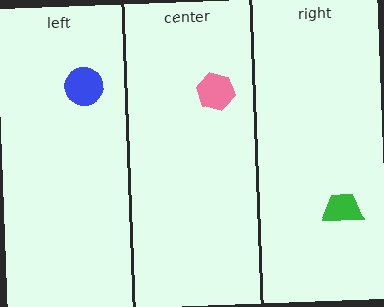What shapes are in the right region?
The green trapezoid.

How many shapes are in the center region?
1.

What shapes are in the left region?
The blue circle.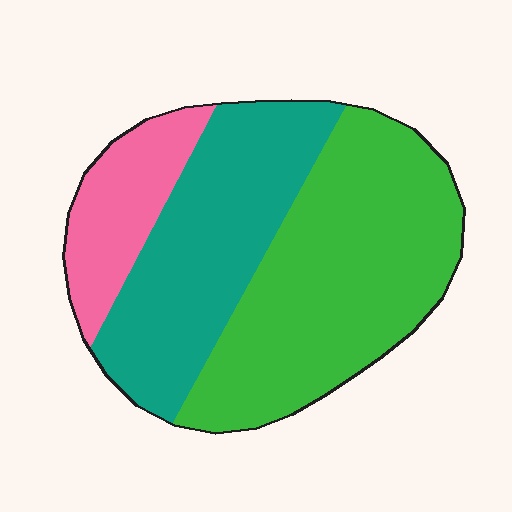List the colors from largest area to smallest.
From largest to smallest: green, teal, pink.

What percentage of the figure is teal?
Teal covers roughly 35% of the figure.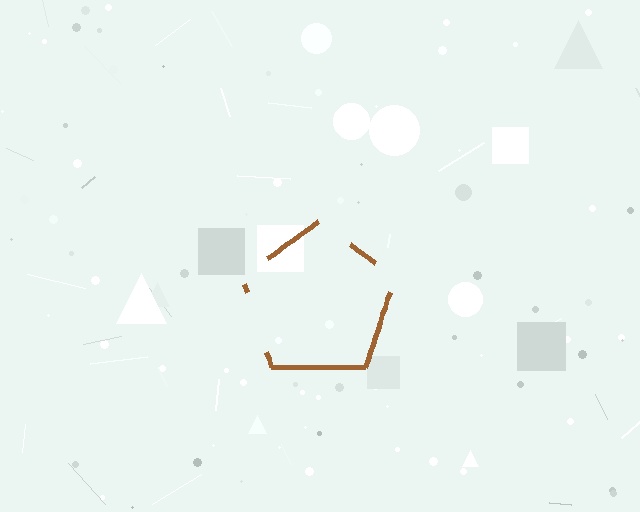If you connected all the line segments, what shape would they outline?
They would outline a pentagon.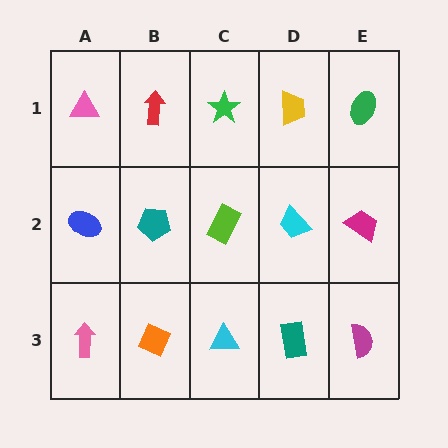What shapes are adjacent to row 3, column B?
A teal pentagon (row 2, column B), a pink arrow (row 3, column A), a cyan triangle (row 3, column C).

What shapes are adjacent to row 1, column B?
A teal pentagon (row 2, column B), a pink triangle (row 1, column A), a green star (row 1, column C).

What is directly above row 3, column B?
A teal pentagon.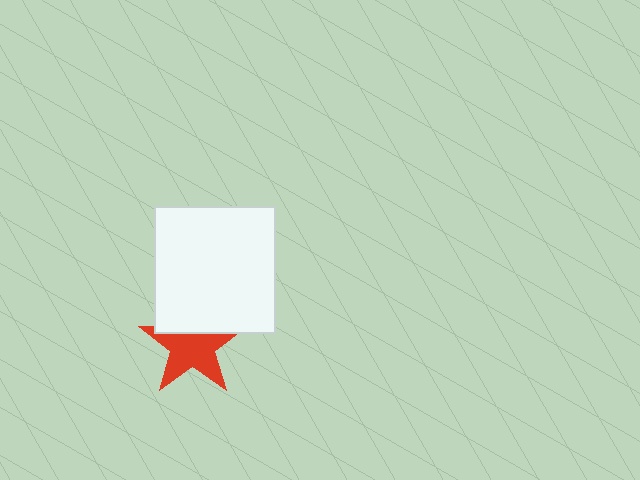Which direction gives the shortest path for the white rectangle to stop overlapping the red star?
Moving up gives the shortest separation.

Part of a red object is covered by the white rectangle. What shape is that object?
It is a star.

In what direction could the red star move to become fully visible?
The red star could move down. That would shift it out from behind the white rectangle entirely.